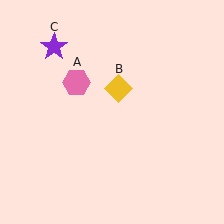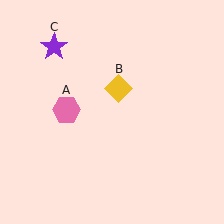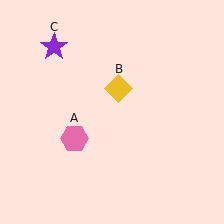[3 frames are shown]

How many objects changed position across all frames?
1 object changed position: pink hexagon (object A).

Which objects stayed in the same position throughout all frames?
Yellow diamond (object B) and purple star (object C) remained stationary.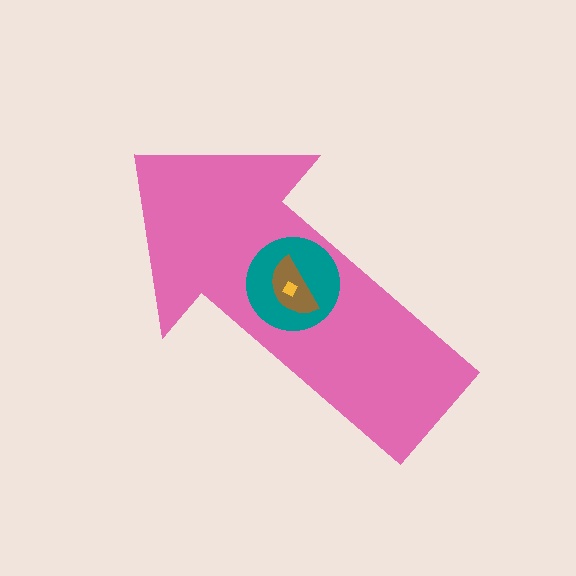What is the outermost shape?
The pink arrow.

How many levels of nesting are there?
4.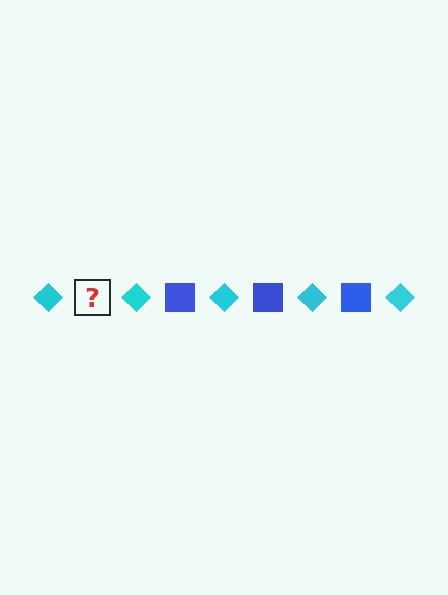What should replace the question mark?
The question mark should be replaced with a blue square.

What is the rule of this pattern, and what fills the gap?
The rule is that the pattern alternates between cyan diamond and blue square. The gap should be filled with a blue square.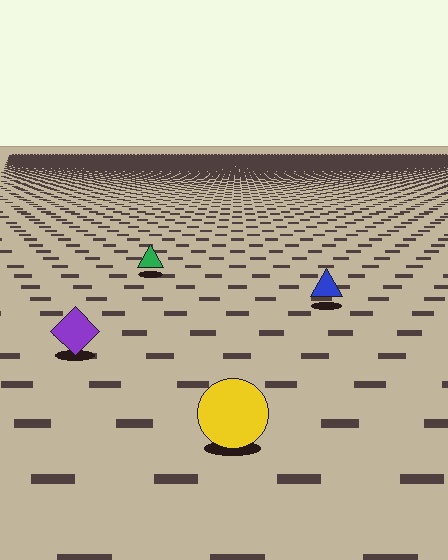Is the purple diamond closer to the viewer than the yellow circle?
No. The yellow circle is closer — you can tell from the texture gradient: the ground texture is coarser near it.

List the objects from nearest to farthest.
From nearest to farthest: the yellow circle, the purple diamond, the blue triangle, the green triangle.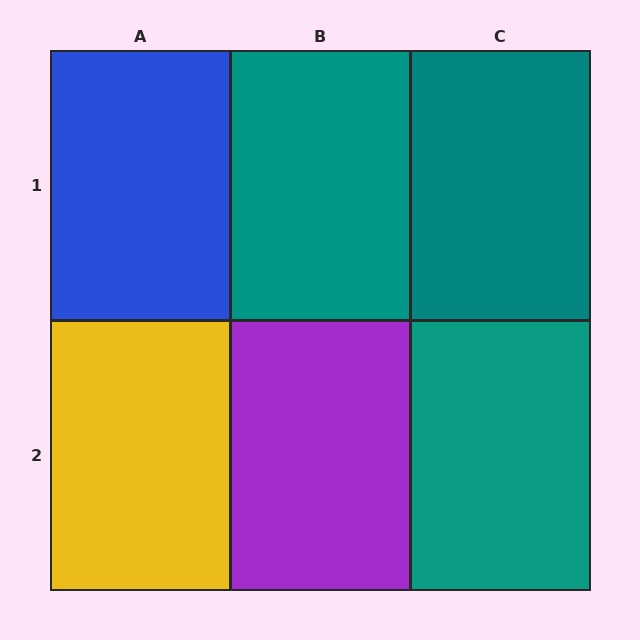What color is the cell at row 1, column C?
Teal.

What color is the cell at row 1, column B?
Teal.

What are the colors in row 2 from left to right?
Yellow, purple, teal.